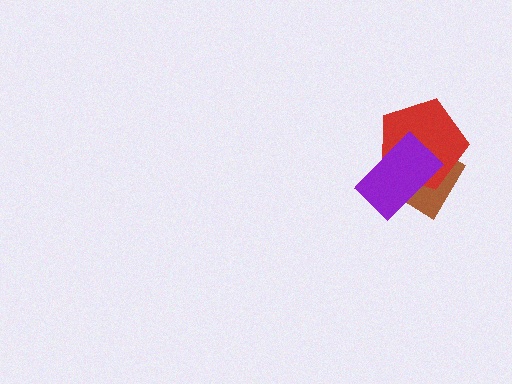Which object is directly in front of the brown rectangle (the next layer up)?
The red pentagon is directly in front of the brown rectangle.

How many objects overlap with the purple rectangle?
2 objects overlap with the purple rectangle.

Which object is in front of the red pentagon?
The purple rectangle is in front of the red pentagon.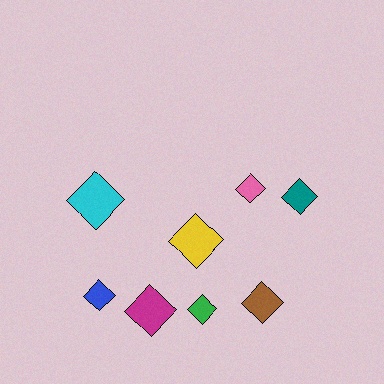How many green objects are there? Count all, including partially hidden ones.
There is 1 green object.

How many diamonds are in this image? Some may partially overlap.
There are 8 diamonds.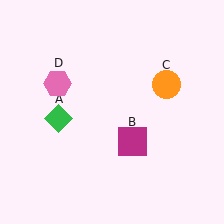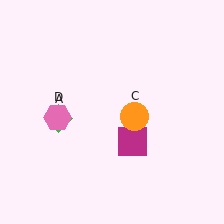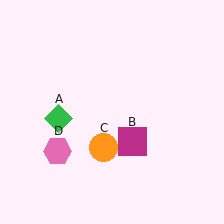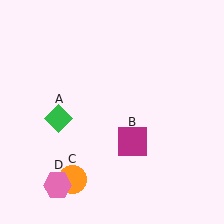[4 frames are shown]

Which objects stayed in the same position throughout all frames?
Green diamond (object A) and magenta square (object B) remained stationary.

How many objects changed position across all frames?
2 objects changed position: orange circle (object C), pink hexagon (object D).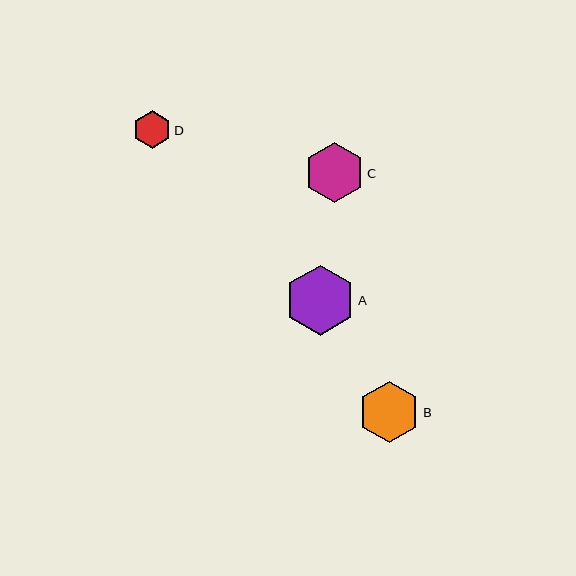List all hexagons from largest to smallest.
From largest to smallest: A, B, C, D.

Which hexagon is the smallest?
Hexagon D is the smallest with a size of approximately 38 pixels.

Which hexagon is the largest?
Hexagon A is the largest with a size of approximately 70 pixels.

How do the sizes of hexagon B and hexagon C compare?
Hexagon B and hexagon C are approximately the same size.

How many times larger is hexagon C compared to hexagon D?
Hexagon C is approximately 1.6 times the size of hexagon D.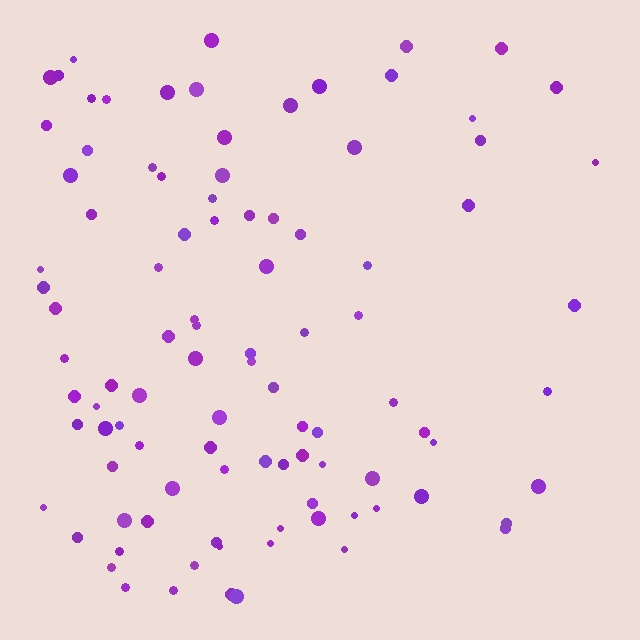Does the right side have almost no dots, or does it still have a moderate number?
Still a moderate number, just noticeably fewer than the left.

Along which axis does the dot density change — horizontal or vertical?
Horizontal.